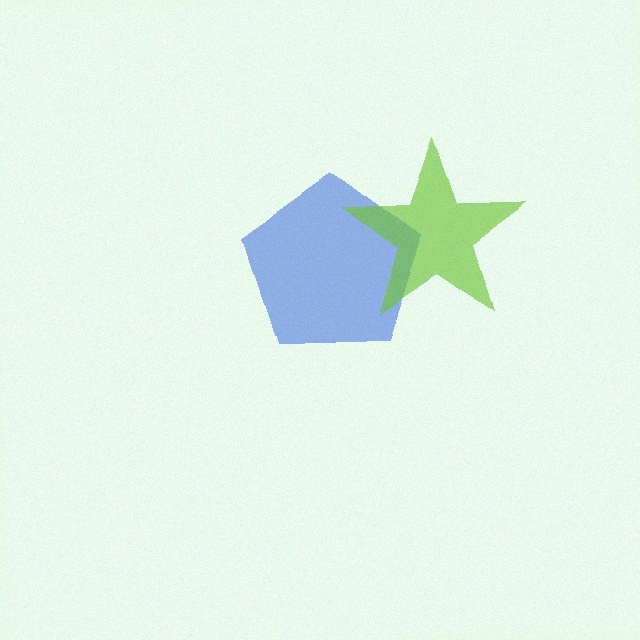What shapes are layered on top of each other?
The layered shapes are: a blue pentagon, a lime star.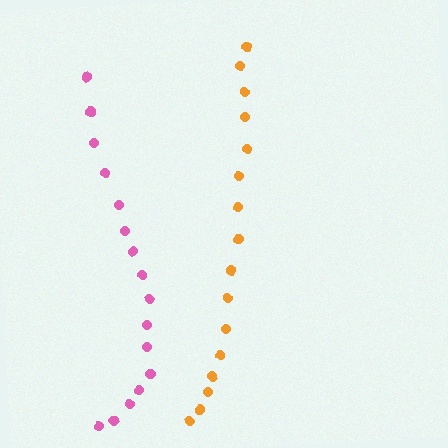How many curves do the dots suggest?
There are 2 distinct paths.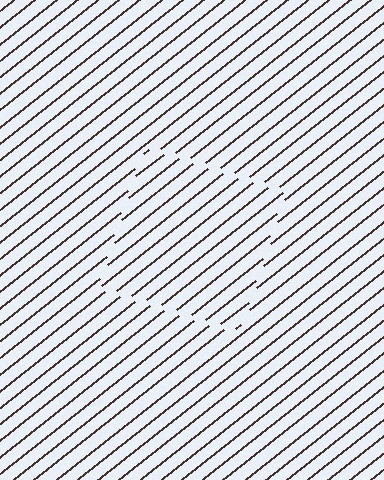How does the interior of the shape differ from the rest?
The interior of the shape contains the same grating, shifted by half a period — the contour is defined by the phase discontinuity where line-ends from the inner and outer gratings abut.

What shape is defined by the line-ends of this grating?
An illusory square. The interior of the shape contains the same grating, shifted by half a period — the contour is defined by the phase discontinuity where line-ends from the inner and outer gratings abut.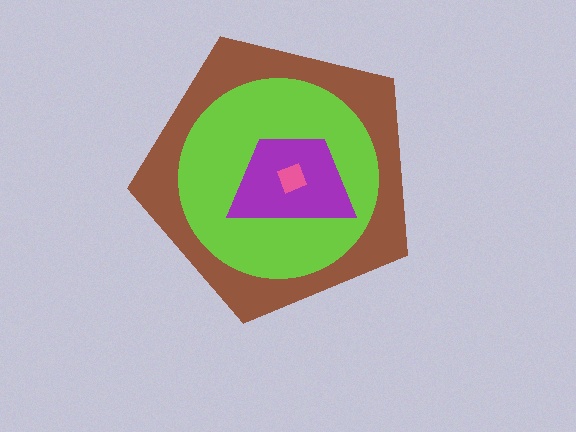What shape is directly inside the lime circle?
The purple trapezoid.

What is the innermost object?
The pink diamond.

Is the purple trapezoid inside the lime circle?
Yes.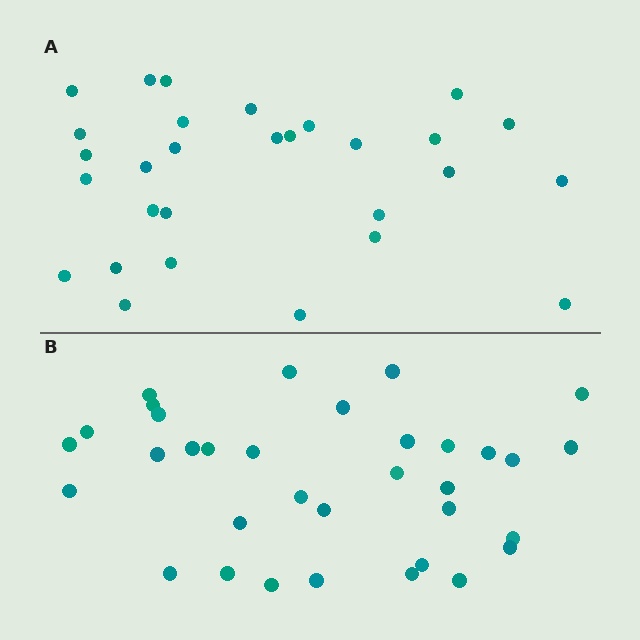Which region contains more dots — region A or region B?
Region B (the bottom region) has more dots.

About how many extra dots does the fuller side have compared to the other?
Region B has about 5 more dots than region A.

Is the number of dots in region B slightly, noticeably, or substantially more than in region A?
Region B has only slightly more — the two regions are fairly close. The ratio is roughly 1.2 to 1.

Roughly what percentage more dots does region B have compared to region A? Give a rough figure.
About 15% more.